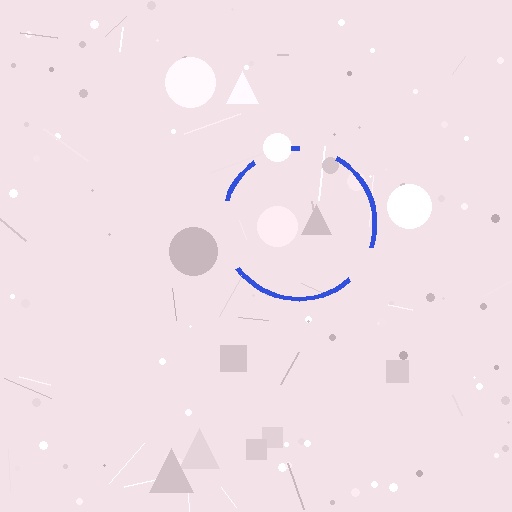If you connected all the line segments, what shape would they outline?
They would outline a circle.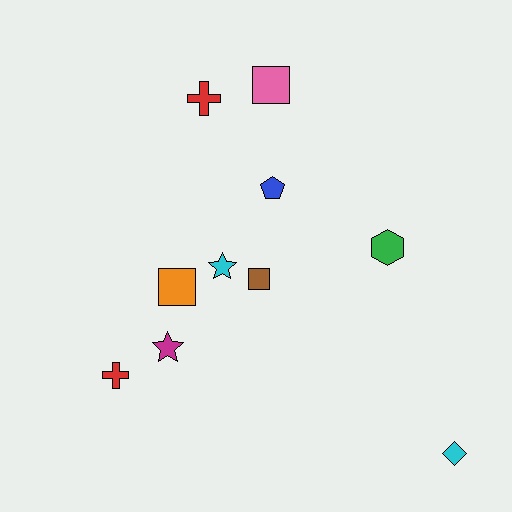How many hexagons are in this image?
There is 1 hexagon.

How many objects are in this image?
There are 10 objects.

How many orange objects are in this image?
There is 1 orange object.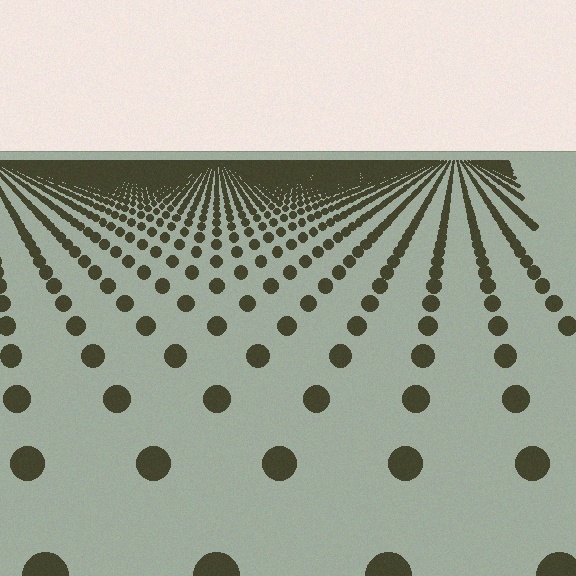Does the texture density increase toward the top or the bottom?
Density increases toward the top.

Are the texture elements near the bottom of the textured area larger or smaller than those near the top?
Larger. Near the bottom, elements are closer to the viewer and appear at a bigger on-screen size.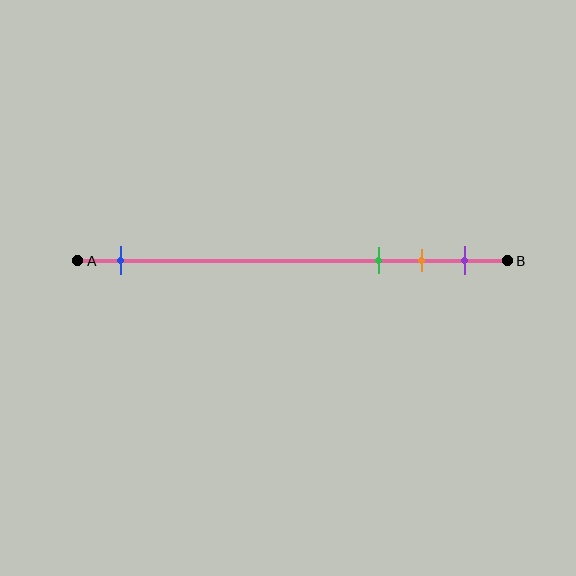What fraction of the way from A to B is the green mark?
The green mark is approximately 70% (0.7) of the way from A to B.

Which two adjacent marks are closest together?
The orange and purple marks are the closest adjacent pair.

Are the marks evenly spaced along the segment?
No, the marks are not evenly spaced.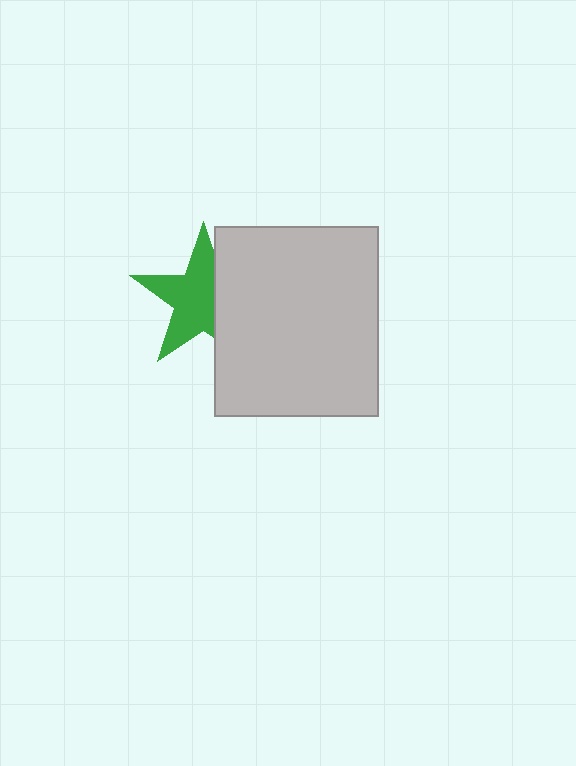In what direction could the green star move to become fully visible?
The green star could move left. That would shift it out from behind the light gray rectangle entirely.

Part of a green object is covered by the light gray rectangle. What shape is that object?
It is a star.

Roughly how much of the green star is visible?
About half of it is visible (roughly 64%).